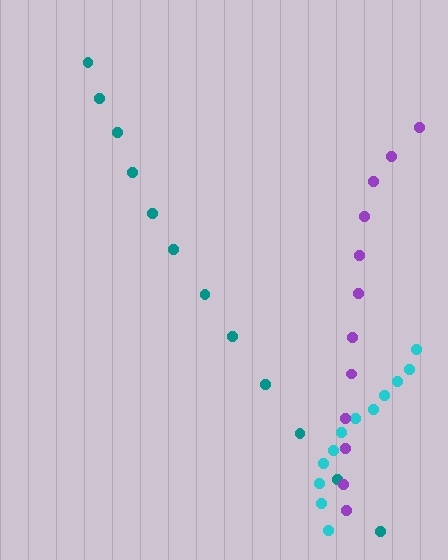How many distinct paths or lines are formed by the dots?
There are 3 distinct paths.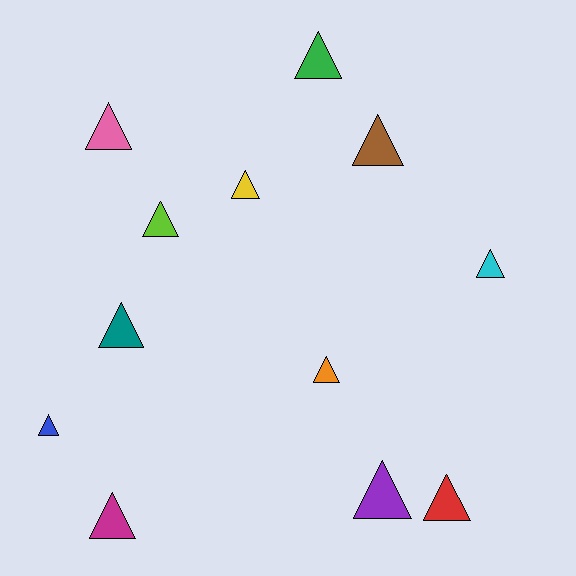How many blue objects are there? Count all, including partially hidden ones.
There is 1 blue object.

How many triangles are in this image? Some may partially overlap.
There are 12 triangles.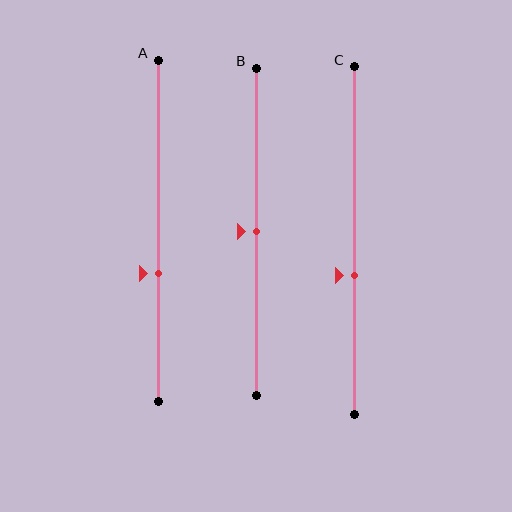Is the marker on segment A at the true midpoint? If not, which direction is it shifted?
No, the marker on segment A is shifted downward by about 12% of the segment length.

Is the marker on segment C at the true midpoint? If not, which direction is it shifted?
No, the marker on segment C is shifted downward by about 10% of the segment length.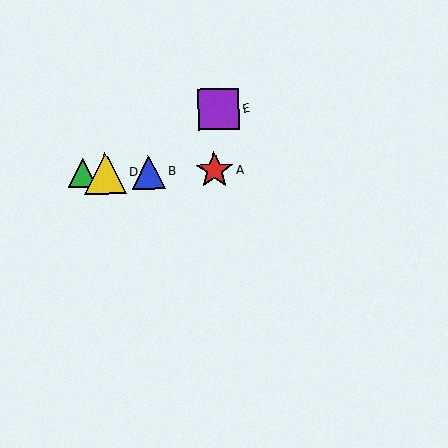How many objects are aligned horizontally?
4 objects (A, B, C, D) are aligned horizontally.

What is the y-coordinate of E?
Object E is at y≈109.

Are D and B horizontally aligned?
Yes, both are at y≈173.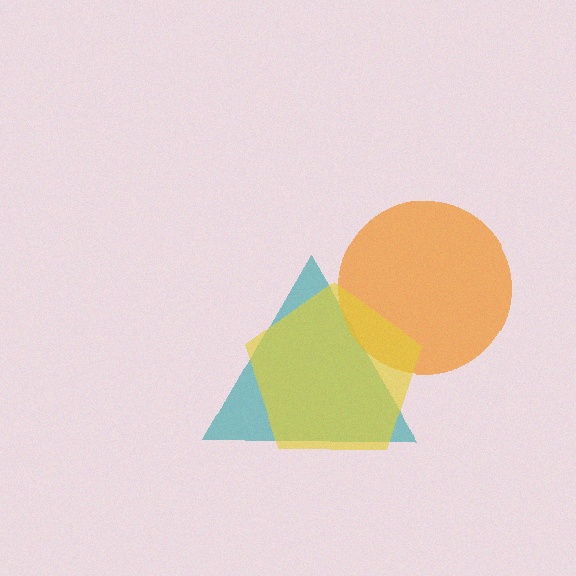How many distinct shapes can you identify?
There are 3 distinct shapes: a teal triangle, an orange circle, a yellow pentagon.